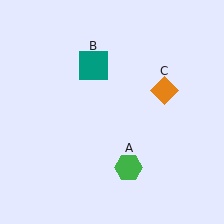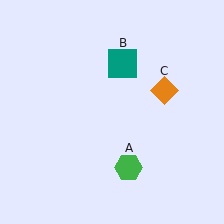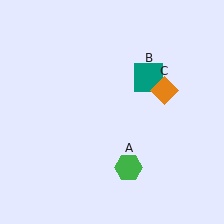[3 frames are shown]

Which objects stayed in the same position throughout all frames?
Green hexagon (object A) and orange diamond (object C) remained stationary.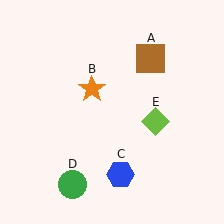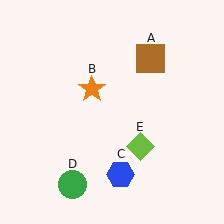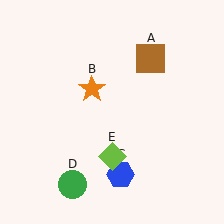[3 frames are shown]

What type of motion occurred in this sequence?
The lime diamond (object E) rotated clockwise around the center of the scene.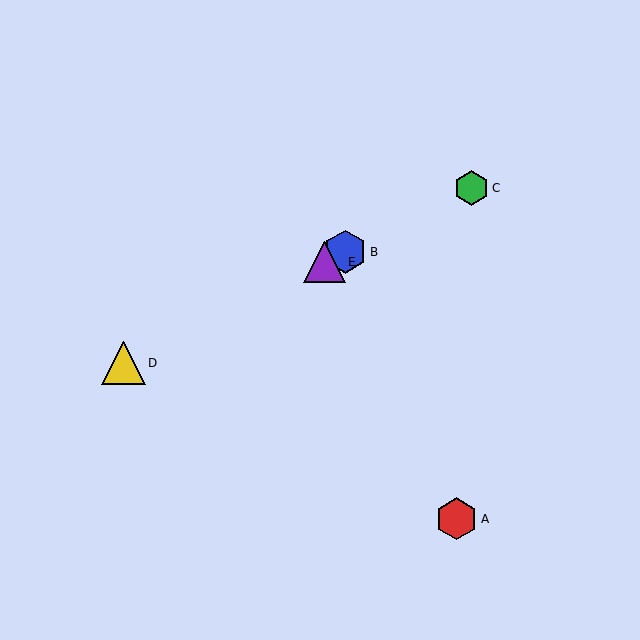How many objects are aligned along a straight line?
4 objects (B, C, D, E) are aligned along a straight line.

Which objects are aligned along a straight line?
Objects B, C, D, E are aligned along a straight line.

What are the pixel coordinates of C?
Object C is at (472, 188).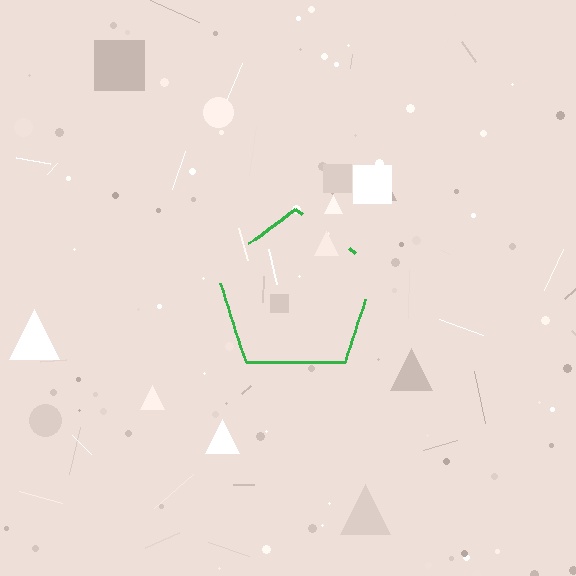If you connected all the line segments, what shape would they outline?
They would outline a pentagon.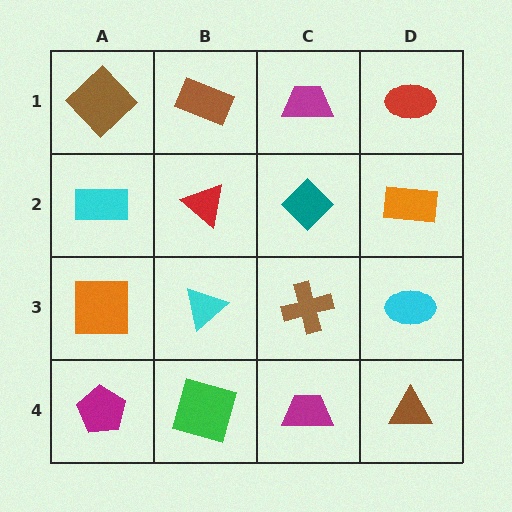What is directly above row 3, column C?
A teal diamond.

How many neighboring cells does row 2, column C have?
4.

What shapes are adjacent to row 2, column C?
A magenta trapezoid (row 1, column C), a brown cross (row 3, column C), a red triangle (row 2, column B), an orange rectangle (row 2, column D).